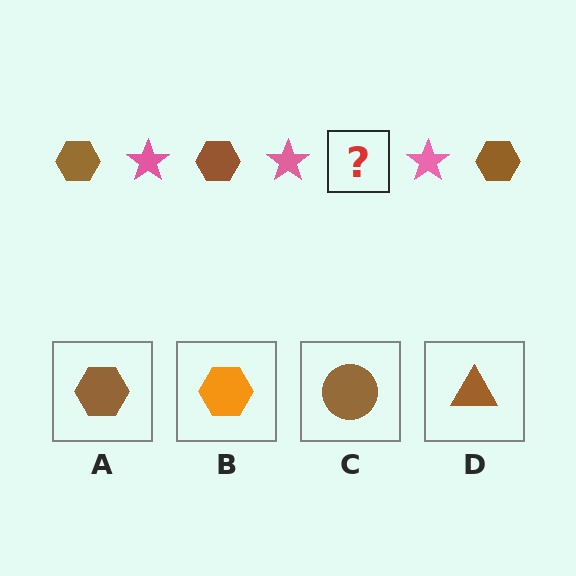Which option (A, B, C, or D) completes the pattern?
A.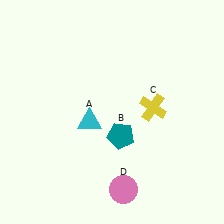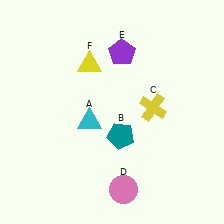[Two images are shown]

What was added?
A purple pentagon (E), a yellow triangle (F) were added in Image 2.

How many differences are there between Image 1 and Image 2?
There are 2 differences between the two images.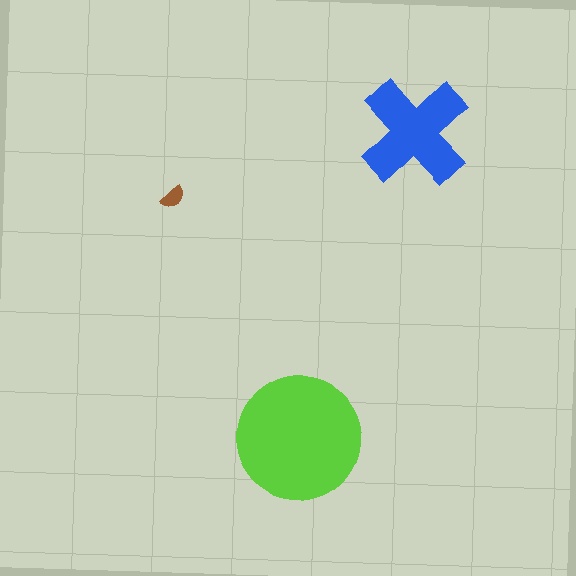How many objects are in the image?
There are 3 objects in the image.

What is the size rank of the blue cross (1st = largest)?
2nd.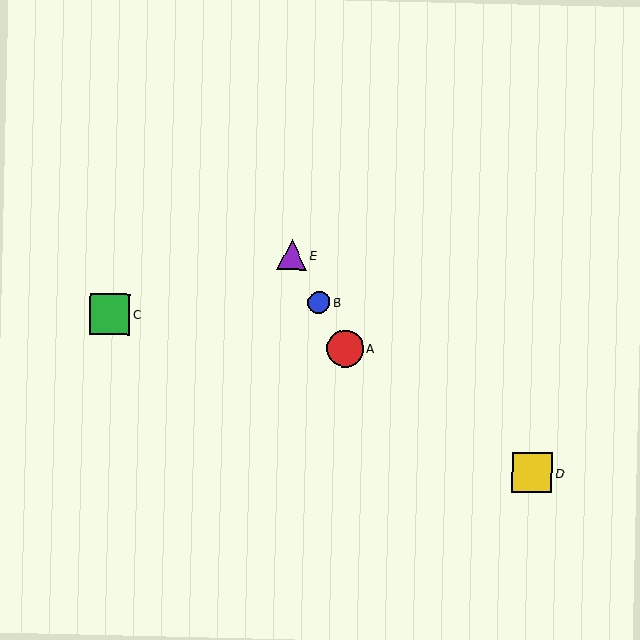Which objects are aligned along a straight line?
Objects A, B, E are aligned along a straight line.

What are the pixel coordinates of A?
Object A is at (345, 349).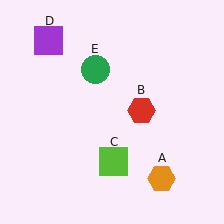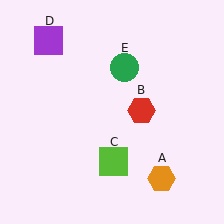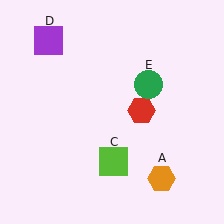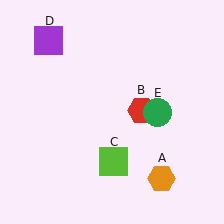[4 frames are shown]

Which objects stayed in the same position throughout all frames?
Orange hexagon (object A) and red hexagon (object B) and lime square (object C) and purple square (object D) remained stationary.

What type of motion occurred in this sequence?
The green circle (object E) rotated clockwise around the center of the scene.